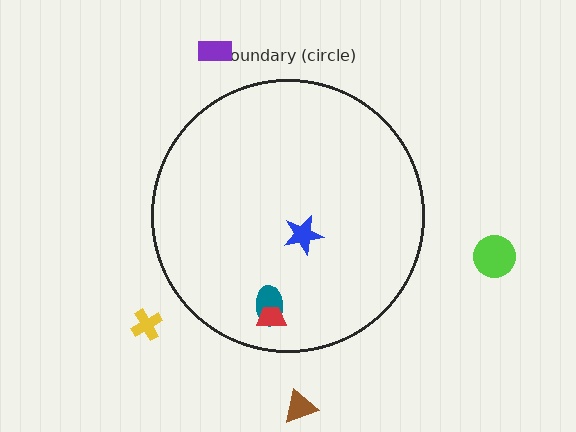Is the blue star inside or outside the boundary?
Inside.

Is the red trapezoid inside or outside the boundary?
Inside.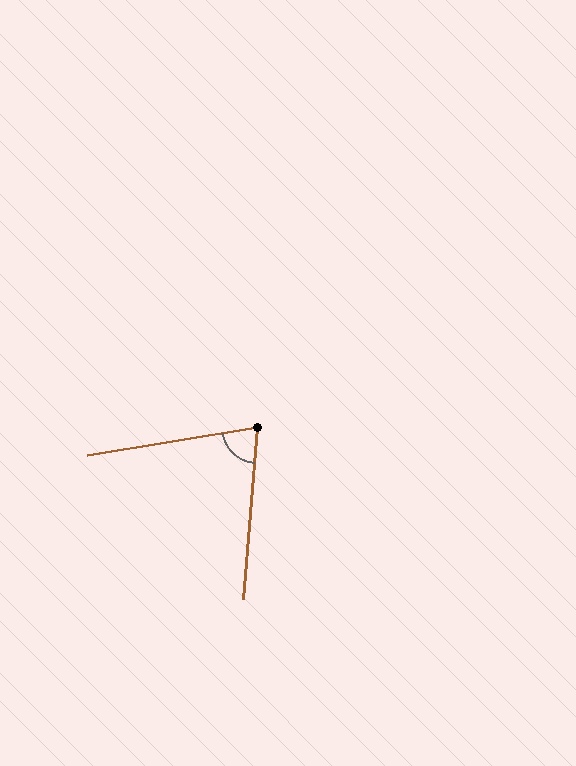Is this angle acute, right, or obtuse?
It is acute.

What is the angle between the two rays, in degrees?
Approximately 76 degrees.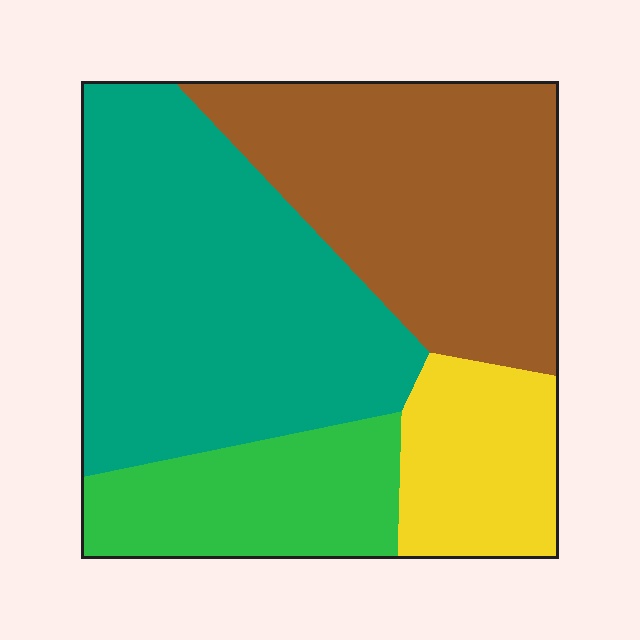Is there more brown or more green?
Brown.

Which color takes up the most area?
Teal, at roughly 40%.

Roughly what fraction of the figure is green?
Green takes up about one sixth (1/6) of the figure.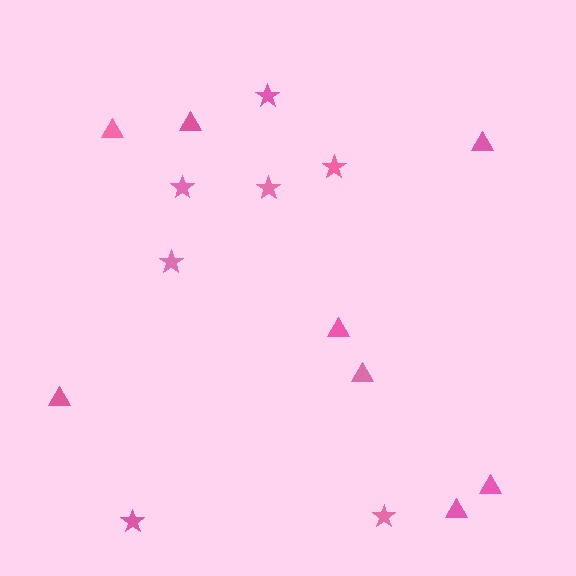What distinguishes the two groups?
There are 2 groups: one group of triangles (8) and one group of stars (7).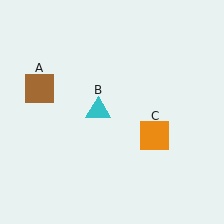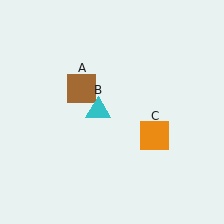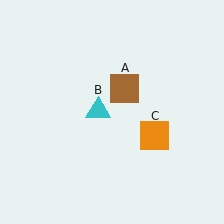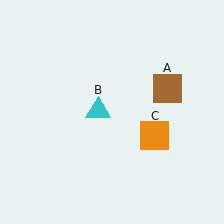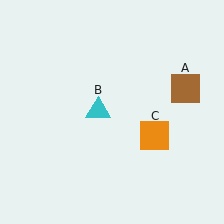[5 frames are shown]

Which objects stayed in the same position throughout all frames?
Cyan triangle (object B) and orange square (object C) remained stationary.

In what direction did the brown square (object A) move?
The brown square (object A) moved right.